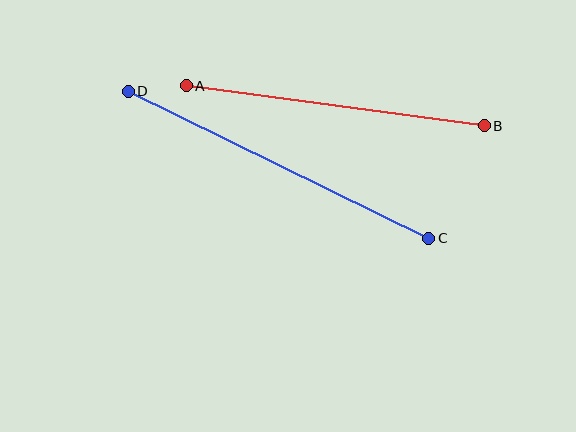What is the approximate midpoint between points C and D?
The midpoint is at approximately (279, 165) pixels.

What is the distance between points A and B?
The distance is approximately 301 pixels.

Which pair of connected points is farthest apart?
Points C and D are farthest apart.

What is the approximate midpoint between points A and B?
The midpoint is at approximately (335, 106) pixels.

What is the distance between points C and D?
The distance is approximately 334 pixels.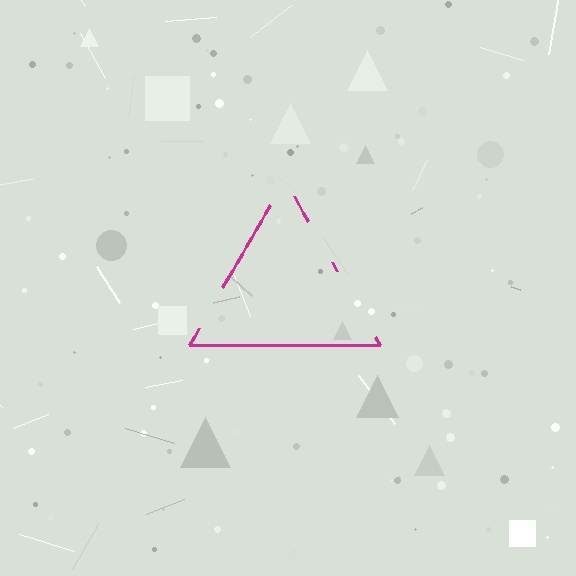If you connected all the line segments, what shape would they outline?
They would outline a triangle.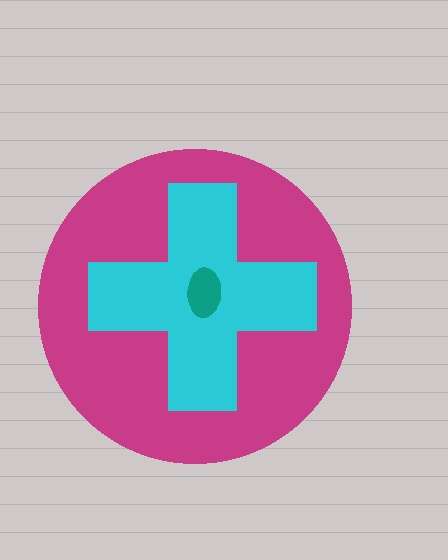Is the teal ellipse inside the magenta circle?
Yes.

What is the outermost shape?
The magenta circle.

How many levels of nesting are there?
3.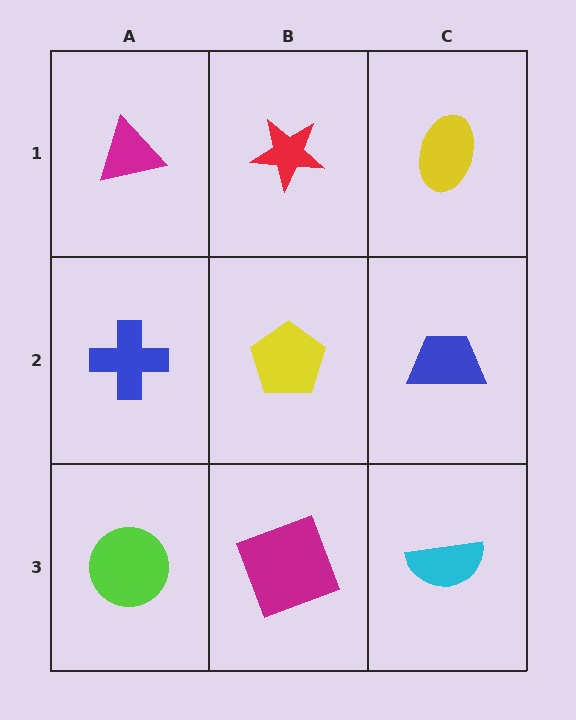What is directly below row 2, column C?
A cyan semicircle.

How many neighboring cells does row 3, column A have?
2.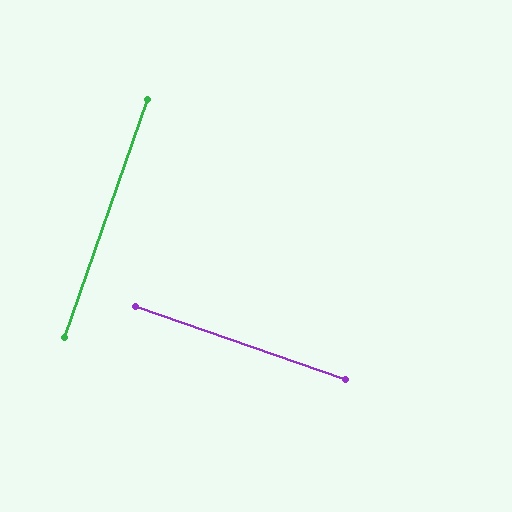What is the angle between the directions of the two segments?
Approximately 90 degrees.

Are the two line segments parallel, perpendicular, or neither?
Perpendicular — they meet at approximately 90°.